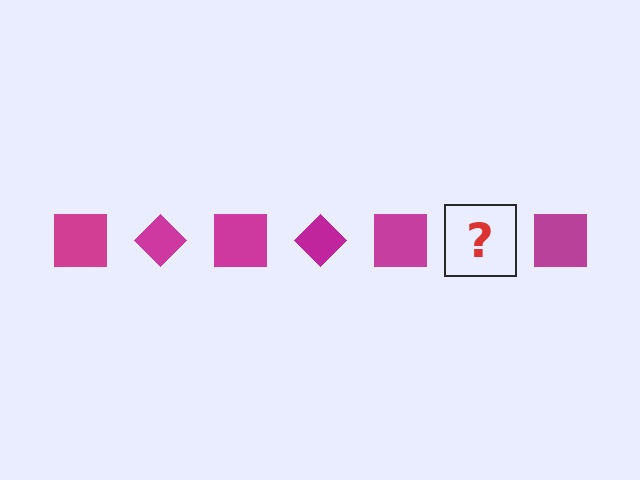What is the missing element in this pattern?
The missing element is a magenta diamond.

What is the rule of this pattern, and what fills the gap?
The rule is that the pattern cycles through square, diamond shapes in magenta. The gap should be filled with a magenta diamond.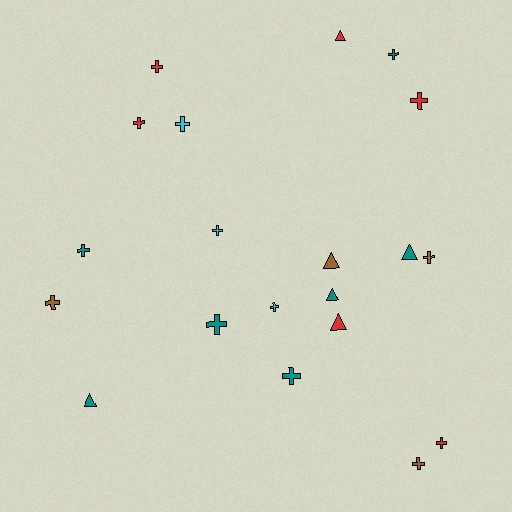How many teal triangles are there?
There are 3 teal triangles.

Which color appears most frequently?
Teal, with 7 objects.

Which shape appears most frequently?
Cross, with 14 objects.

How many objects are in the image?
There are 20 objects.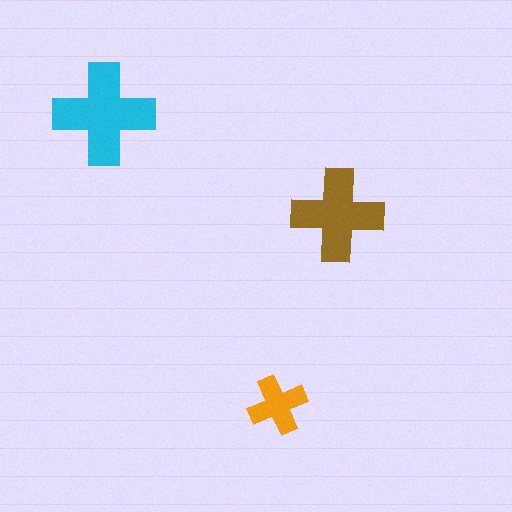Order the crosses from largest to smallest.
the cyan one, the brown one, the orange one.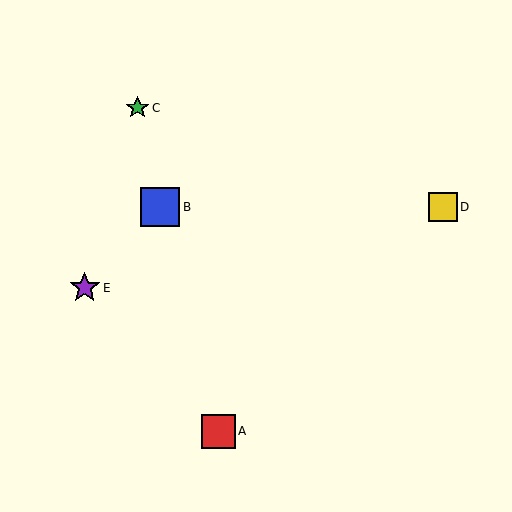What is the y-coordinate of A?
Object A is at y≈431.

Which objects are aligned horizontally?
Objects B, D are aligned horizontally.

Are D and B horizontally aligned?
Yes, both are at y≈207.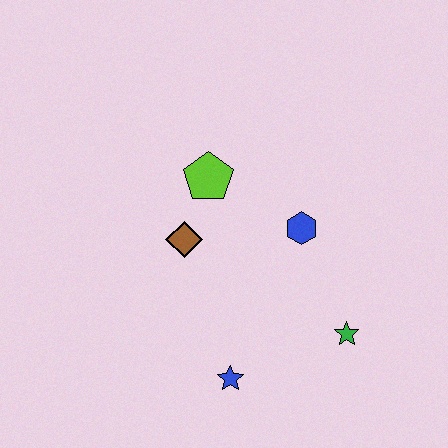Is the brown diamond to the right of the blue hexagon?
No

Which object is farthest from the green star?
The lime pentagon is farthest from the green star.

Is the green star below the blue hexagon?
Yes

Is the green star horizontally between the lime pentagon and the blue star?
No